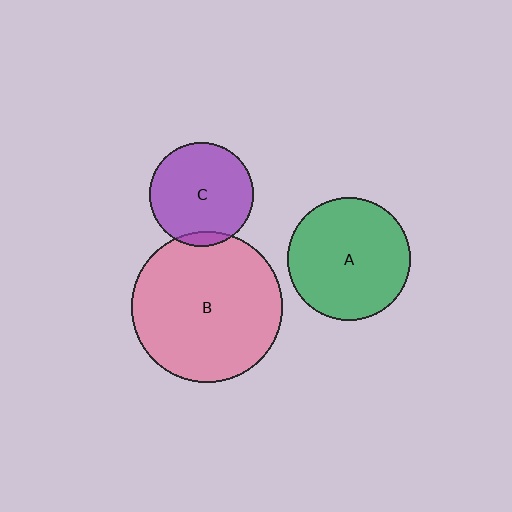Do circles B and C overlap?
Yes.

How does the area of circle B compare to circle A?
Approximately 1.5 times.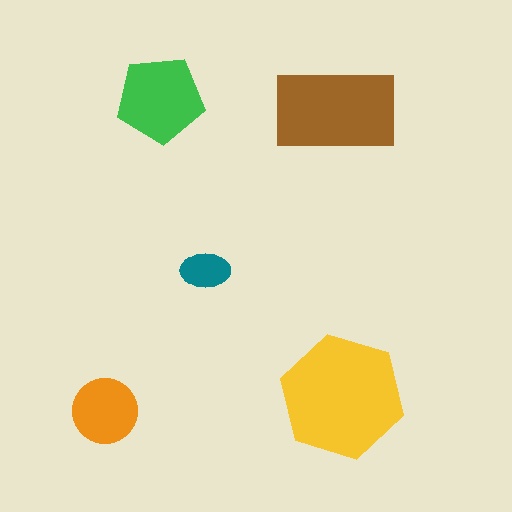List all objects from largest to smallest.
The yellow hexagon, the brown rectangle, the green pentagon, the orange circle, the teal ellipse.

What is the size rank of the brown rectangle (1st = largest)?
2nd.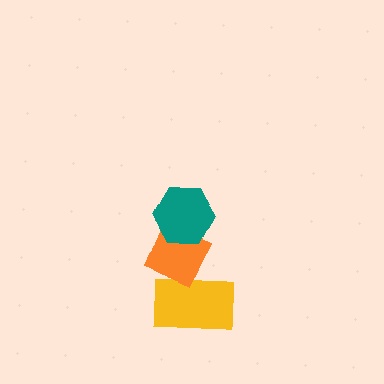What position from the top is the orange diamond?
The orange diamond is 2nd from the top.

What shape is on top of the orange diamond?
The teal hexagon is on top of the orange diamond.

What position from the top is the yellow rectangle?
The yellow rectangle is 3rd from the top.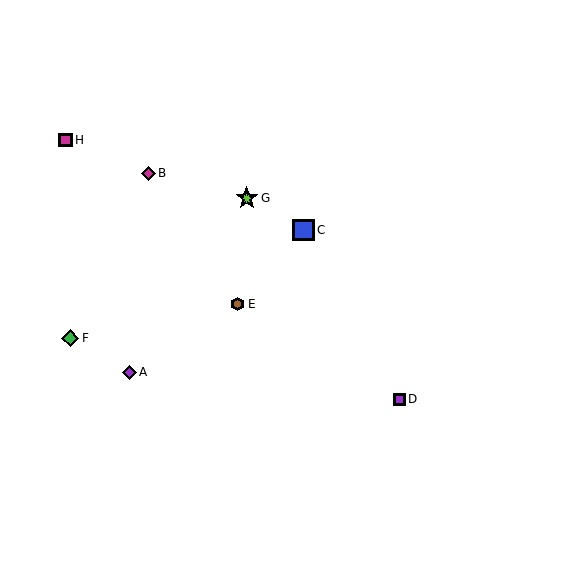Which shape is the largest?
The lime star (labeled G) is the largest.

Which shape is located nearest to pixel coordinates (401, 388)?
The purple square (labeled D) at (399, 399) is nearest to that location.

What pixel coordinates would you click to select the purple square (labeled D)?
Click at (399, 399) to select the purple square D.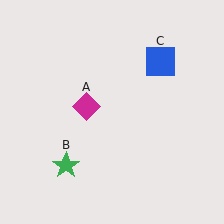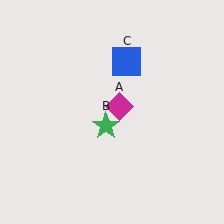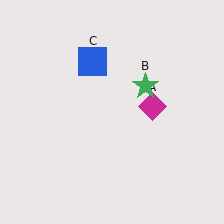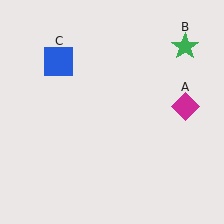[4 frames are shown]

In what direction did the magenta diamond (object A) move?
The magenta diamond (object A) moved right.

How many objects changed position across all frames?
3 objects changed position: magenta diamond (object A), green star (object B), blue square (object C).